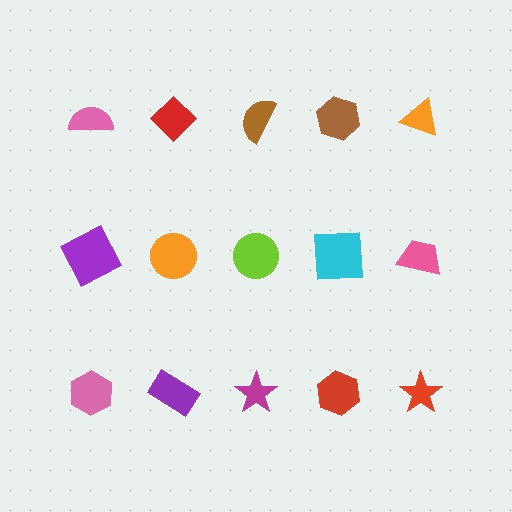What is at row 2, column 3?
A lime circle.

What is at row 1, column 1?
A pink semicircle.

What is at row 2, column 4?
A cyan square.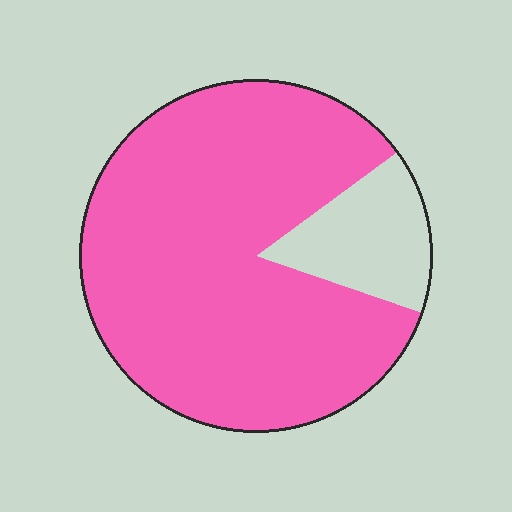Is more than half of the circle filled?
Yes.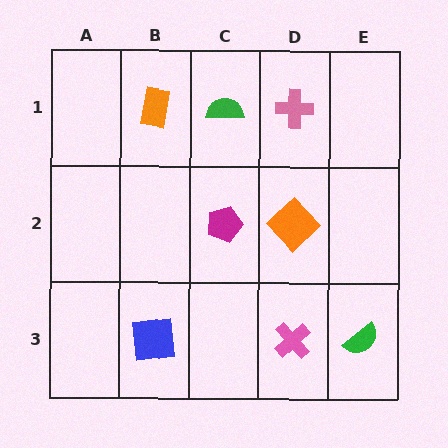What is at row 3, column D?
A pink cross.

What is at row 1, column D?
A pink cross.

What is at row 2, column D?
An orange diamond.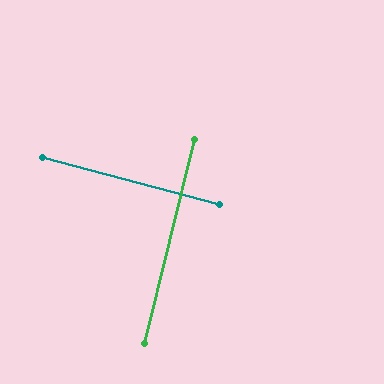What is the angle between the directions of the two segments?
Approximately 89 degrees.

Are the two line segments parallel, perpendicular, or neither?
Perpendicular — they meet at approximately 89°.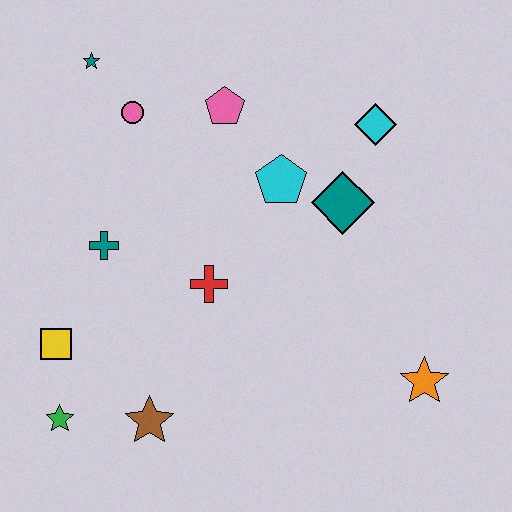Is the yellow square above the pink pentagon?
No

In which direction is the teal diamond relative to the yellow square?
The teal diamond is to the right of the yellow square.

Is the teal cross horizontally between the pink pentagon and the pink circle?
No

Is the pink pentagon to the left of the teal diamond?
Yes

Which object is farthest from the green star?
The cyan diamond is farthest from the green star.